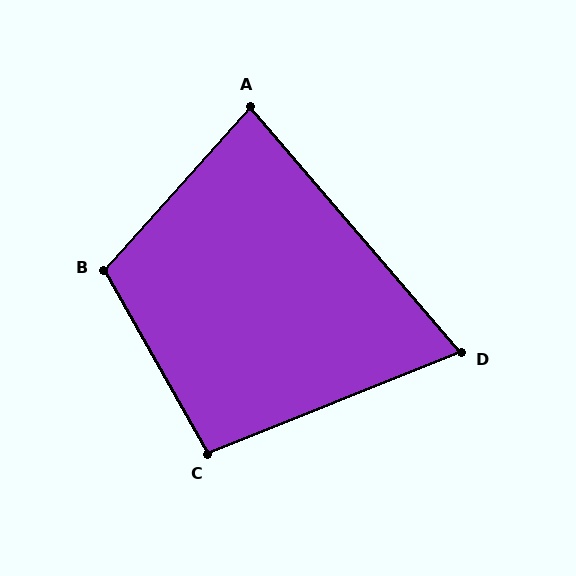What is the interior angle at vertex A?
Approximately 82 degrees (acute).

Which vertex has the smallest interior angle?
D, at approximately 71 degrees.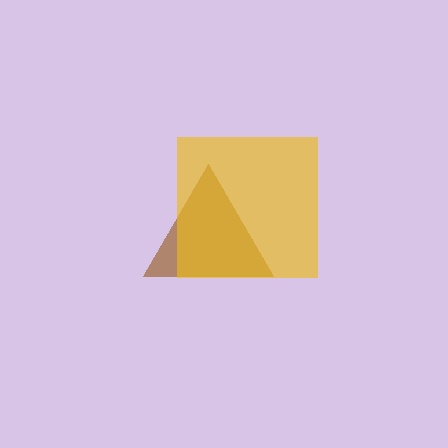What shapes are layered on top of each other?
The layered shapes are: a brown triangle, a yellow square.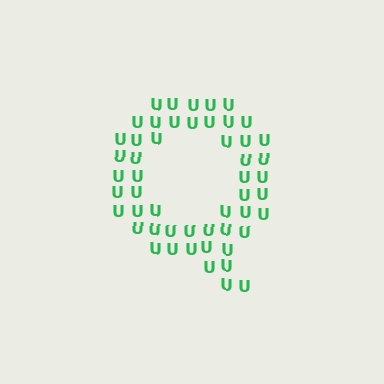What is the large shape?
The large shape is the letter Q.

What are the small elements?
The small elements are letter U's.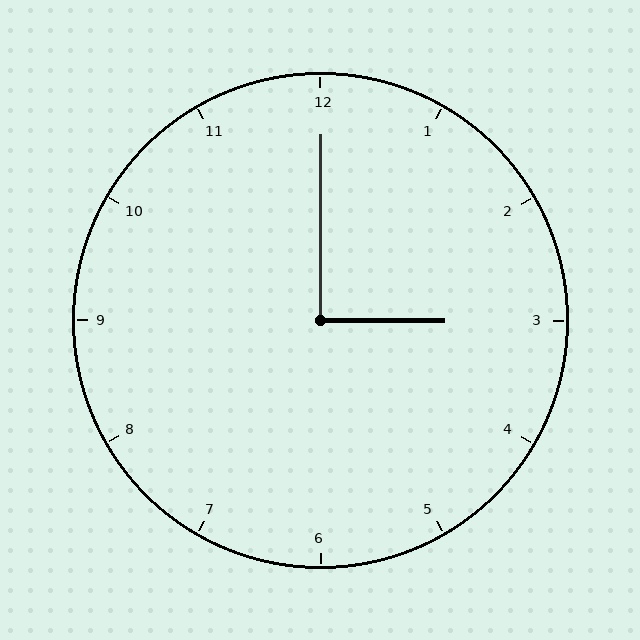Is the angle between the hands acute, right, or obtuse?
It is right.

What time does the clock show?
3:00.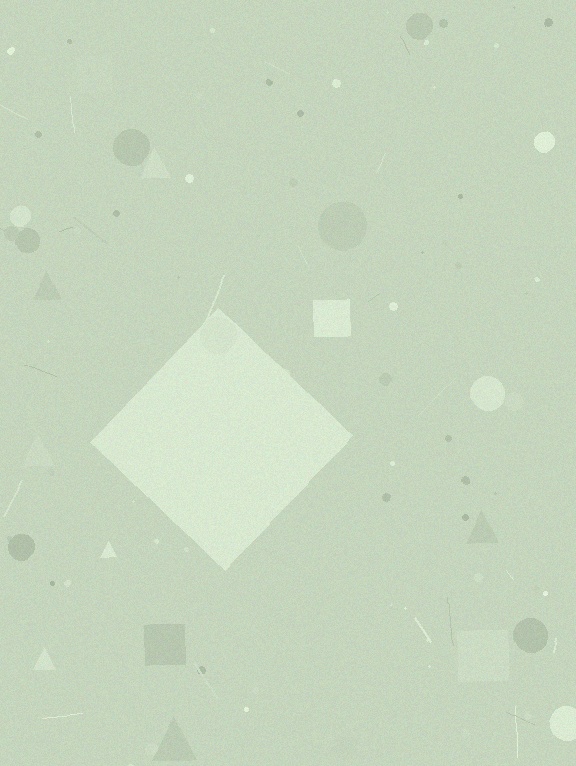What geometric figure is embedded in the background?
A diamond is embedded in the background.